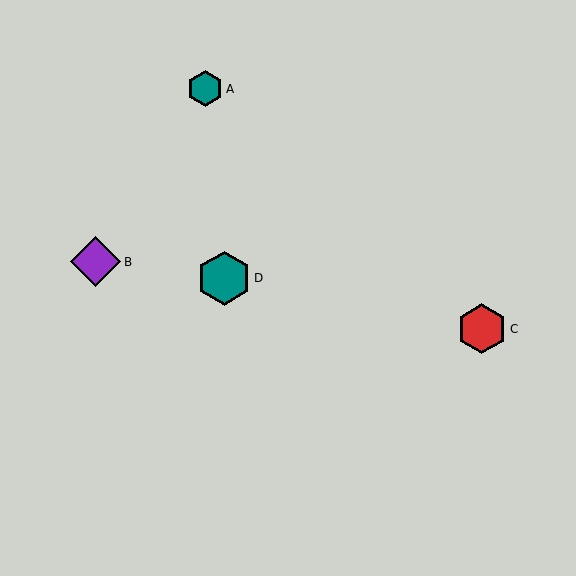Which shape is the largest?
The teal hexagon (labeled D) is the largest.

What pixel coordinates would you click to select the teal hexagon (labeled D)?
Click at (224, 278) to select the teal hexagon D.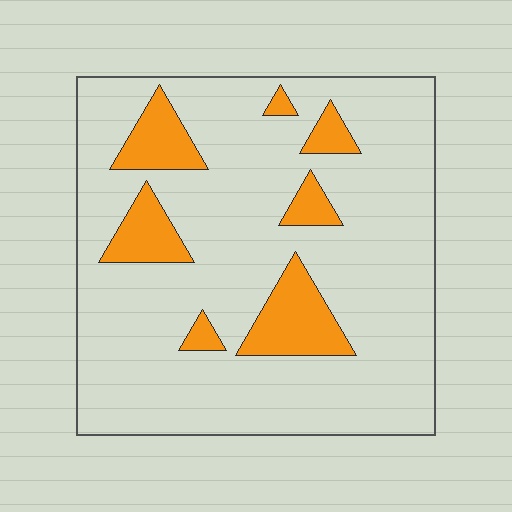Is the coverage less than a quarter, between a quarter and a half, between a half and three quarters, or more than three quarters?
Less than a quarter.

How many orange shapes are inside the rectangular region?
7.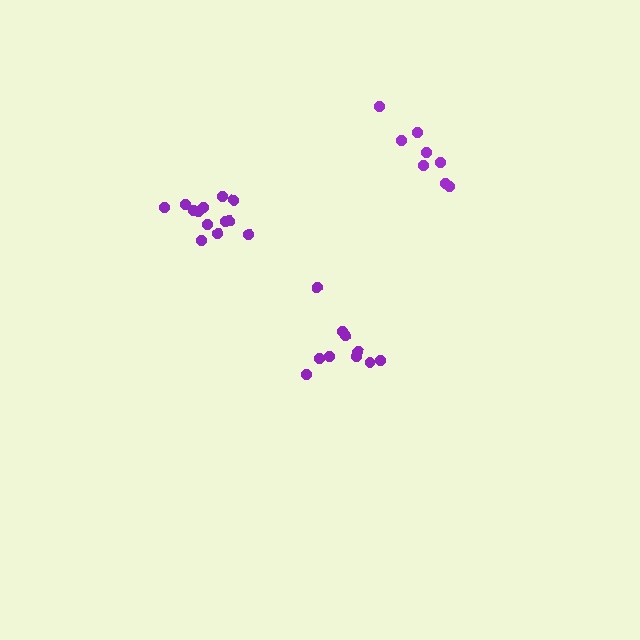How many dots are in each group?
Group 1: 13 dots, Group 2: 8 dots, Group 3: 10 dots (31 total).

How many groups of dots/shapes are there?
There are 3 groups.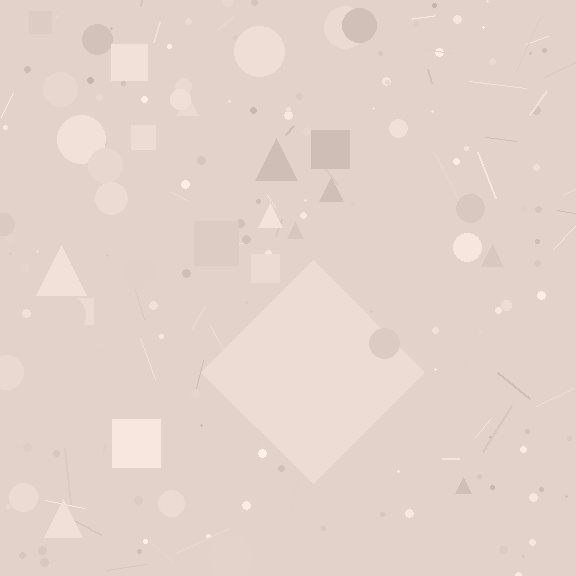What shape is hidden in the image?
A diamond is hidden in the image.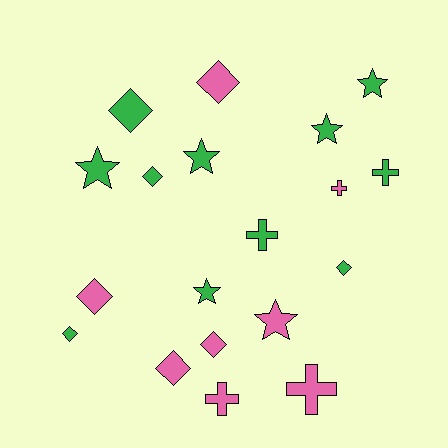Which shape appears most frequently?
Diamond, with 8 objects.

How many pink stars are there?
There is 1 pink star.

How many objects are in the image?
There are 19 objects.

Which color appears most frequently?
Green, with 11 objects.